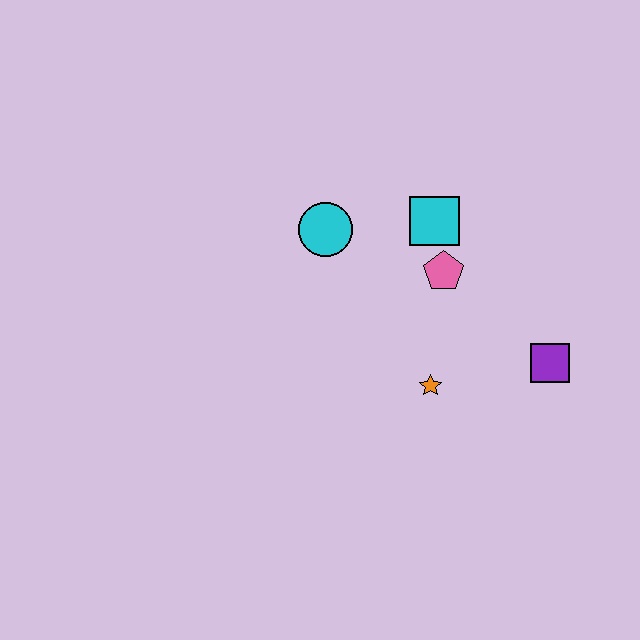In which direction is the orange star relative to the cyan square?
The orange star is below the cyan square.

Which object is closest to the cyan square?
The pink pentagon is closest to the cyan square.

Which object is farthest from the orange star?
The cyan circle is farthest from the orange star.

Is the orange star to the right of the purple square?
No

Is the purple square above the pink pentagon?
No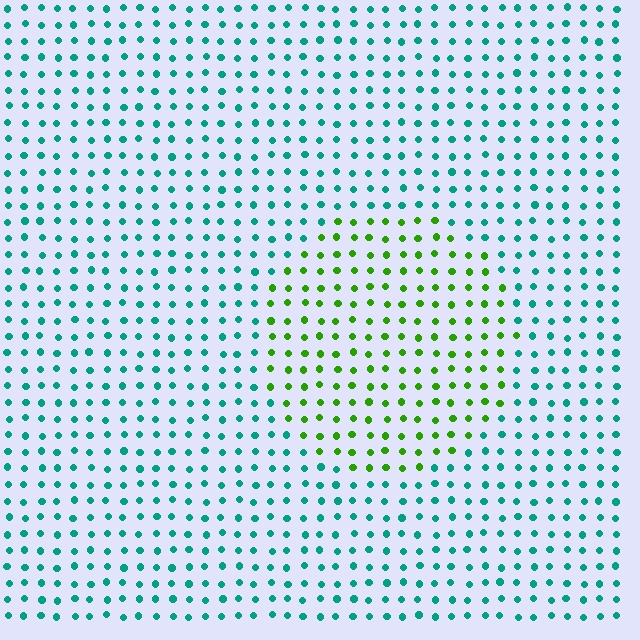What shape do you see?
I see a circle.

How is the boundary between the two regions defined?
The boundary is defined purely by a slight shift in hue (about 62 degrees). Spacing, size, and orientation are identical on both sides.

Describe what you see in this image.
The image is filled with small teal elements in a uniform arrangement. A circle-shaped region is visible where the elements are tinted to a slightly different hue, forming a subtle color boundary.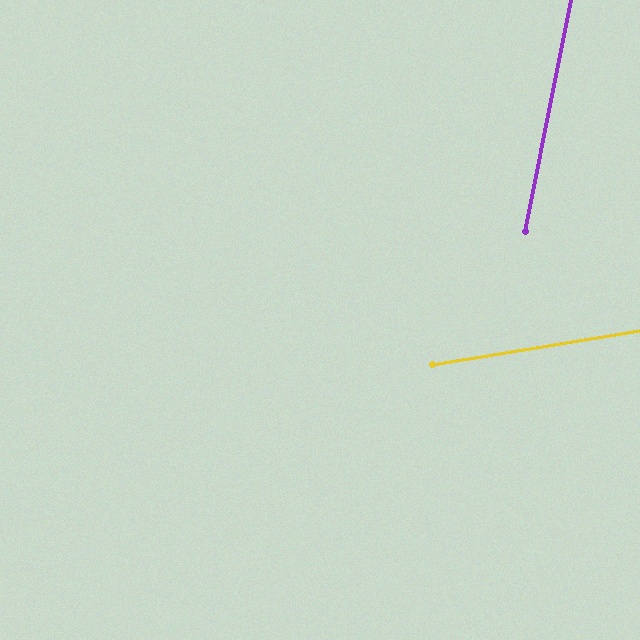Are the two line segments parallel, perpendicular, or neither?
Neither parallel nor perpendicular — they differ by about 69°.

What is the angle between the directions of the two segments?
Approximately 69 degrees.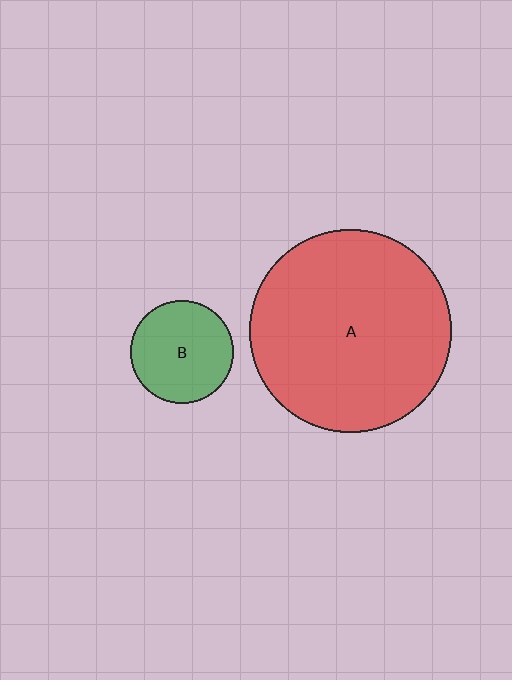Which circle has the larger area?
Circle A (red).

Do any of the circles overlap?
No, none of the circles overlap.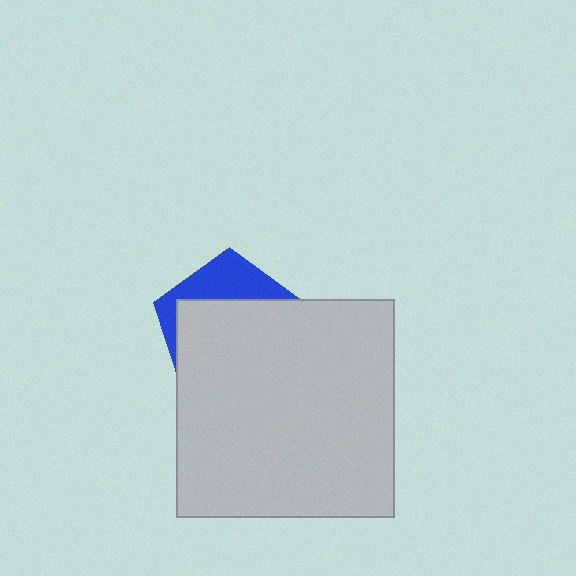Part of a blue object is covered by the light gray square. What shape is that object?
It is a pentagon.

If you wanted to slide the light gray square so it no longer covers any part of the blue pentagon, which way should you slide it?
Slide it down — that is the most direct way to separate the two shapes.